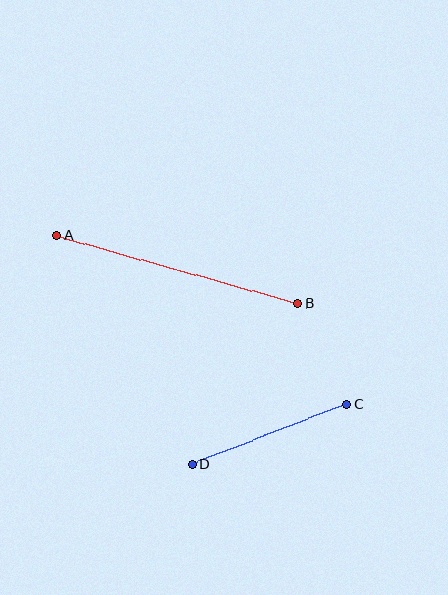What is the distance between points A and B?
The distance is approximately 251 pixels.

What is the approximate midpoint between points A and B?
The midpoint is at approximately (177, 269) pixels.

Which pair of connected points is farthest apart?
Points A and B are farthest apart.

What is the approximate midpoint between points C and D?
The midpoint is at approximately (269, 434) pixels.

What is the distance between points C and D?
The distance is approximately 166 pixels.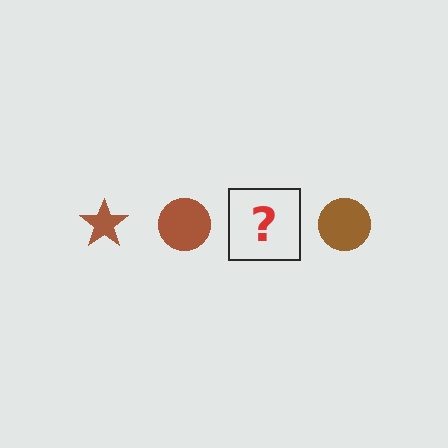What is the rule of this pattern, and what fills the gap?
The rule is that the pattern cycles through star, circle shapes in brown. The gap should be filled with a brown star.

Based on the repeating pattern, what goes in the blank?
The blank should be a brown star.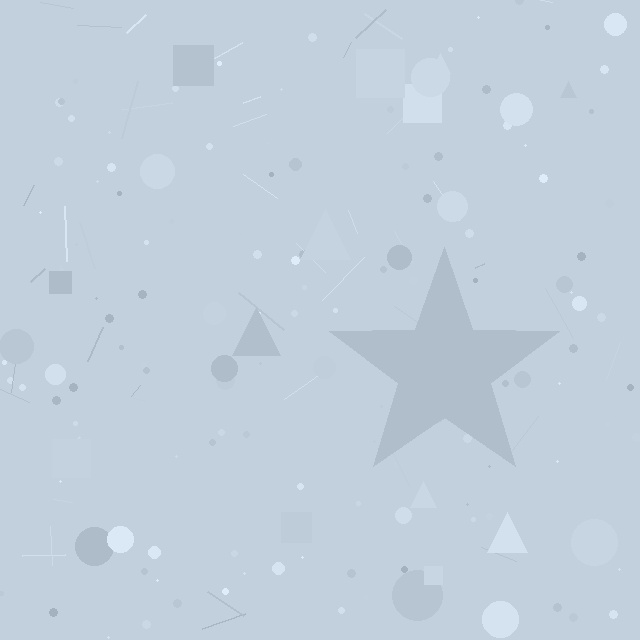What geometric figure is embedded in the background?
A star is embedded in the background.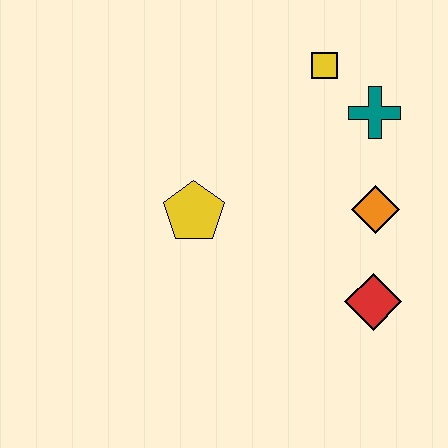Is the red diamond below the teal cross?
Yes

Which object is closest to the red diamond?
The orange diamond is closest to the red diamond.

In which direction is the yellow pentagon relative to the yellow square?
The yellow pentagon is below the yellow square.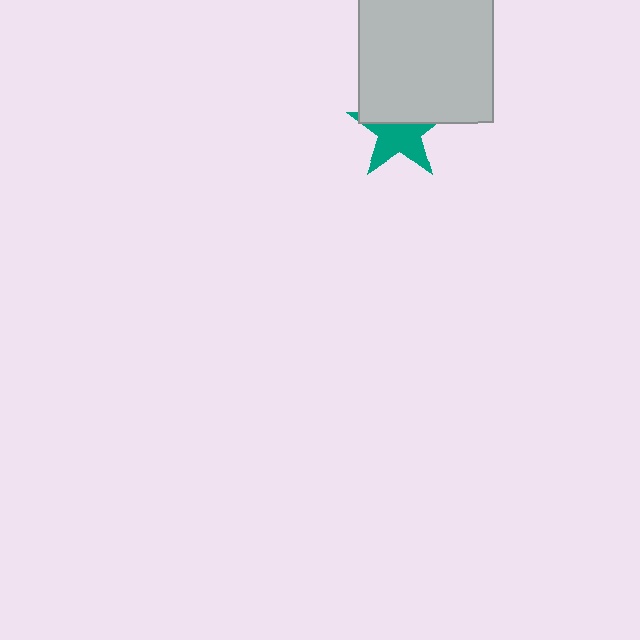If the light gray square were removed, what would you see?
You would see the complete teal star.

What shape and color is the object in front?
The object in front is a light gray square.